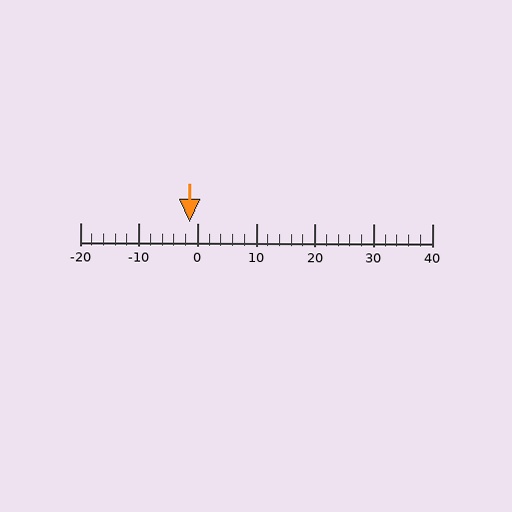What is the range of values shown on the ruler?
The ruler shows values from -20 to 40.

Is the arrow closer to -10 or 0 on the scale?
The arrow is closer to 0.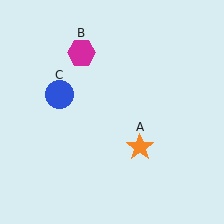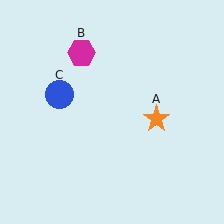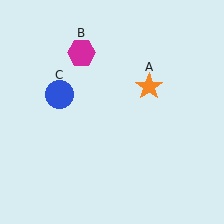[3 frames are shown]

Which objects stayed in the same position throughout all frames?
Magenta hexagon (object B) and blue circle (object C) remained stationary.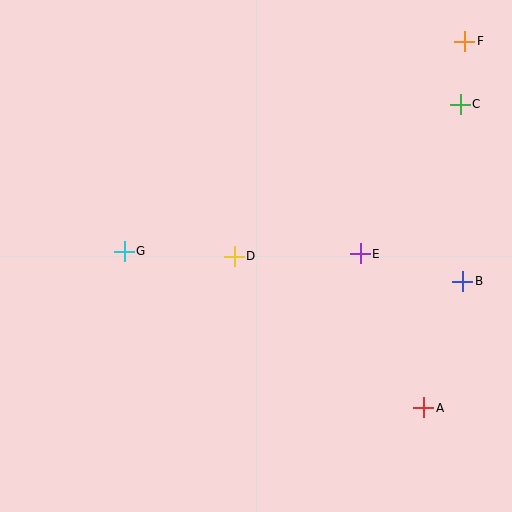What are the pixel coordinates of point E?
Point E is at (360, 254).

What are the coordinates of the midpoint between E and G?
The midpoint between E and G is at (242, 252).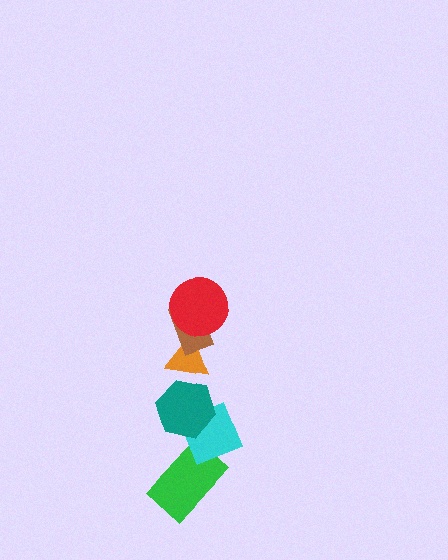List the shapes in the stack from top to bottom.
From top to bottom: the red circle, the brown rectangle, the orange triangle, the teal hexagon, the cyan diamond, the green rectangle.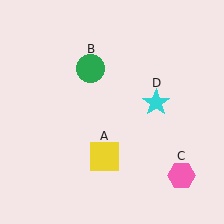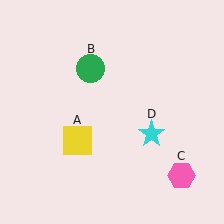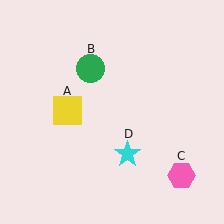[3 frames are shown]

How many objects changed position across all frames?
2 objects changed position: yellow square (object A), cyan star (object D).